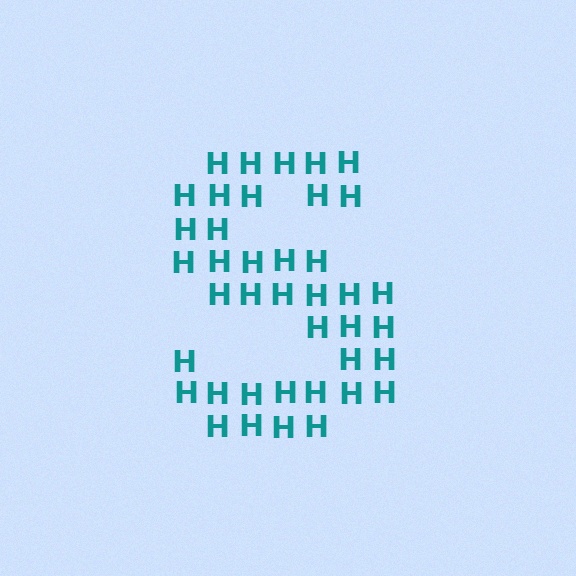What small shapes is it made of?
It is made of small letter H's.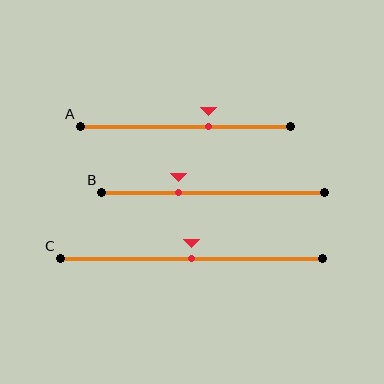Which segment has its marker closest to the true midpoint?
Segment C has its marker closest to the true midpoint.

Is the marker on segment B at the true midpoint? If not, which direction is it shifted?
No, the marker on segment B is shifted to the left by about 16% of the segment length.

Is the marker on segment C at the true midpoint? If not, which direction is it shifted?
Yes, the marker on segment C is at the true midpoint.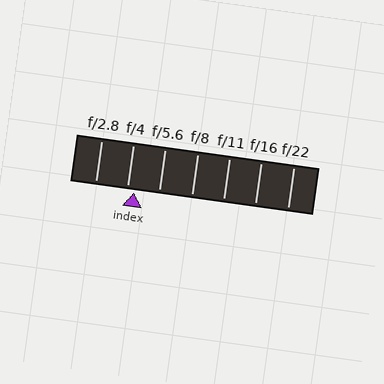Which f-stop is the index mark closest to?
The index mark is closest to f/4.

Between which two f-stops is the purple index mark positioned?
The index mark is between f/4 and f/5.6.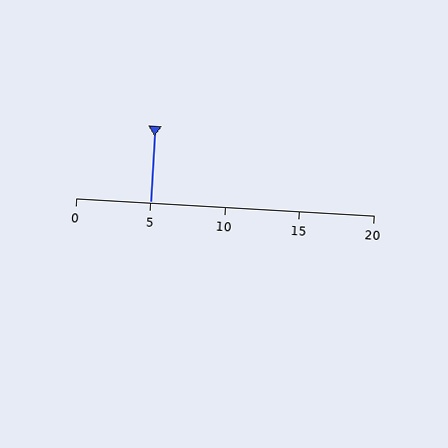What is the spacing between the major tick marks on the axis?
The major ticks are spaced 5 apart.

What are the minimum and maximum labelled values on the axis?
The axis runs from 0 to 20.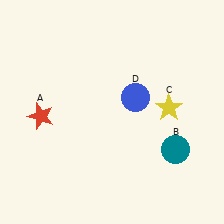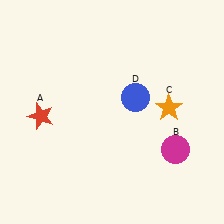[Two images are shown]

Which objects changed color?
B changed from teal to magenta. C changed from yellow to orange.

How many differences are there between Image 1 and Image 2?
There are 2 differences between the two images.